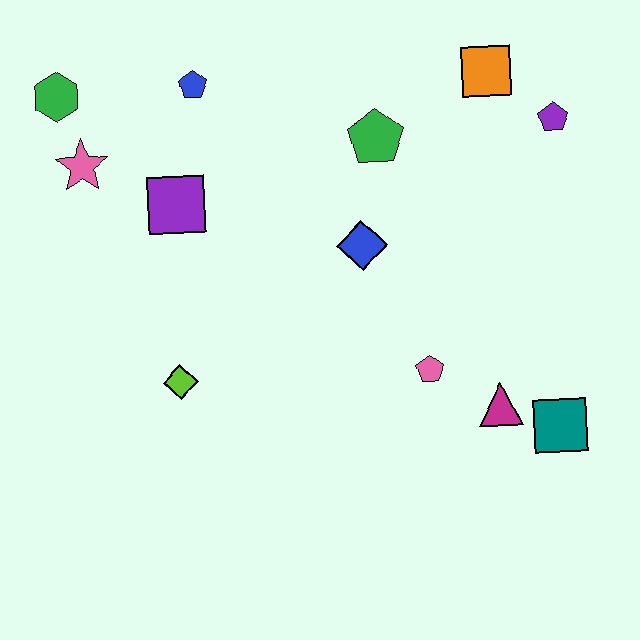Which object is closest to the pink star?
The green hexagon is closest to the pink star.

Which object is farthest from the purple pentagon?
The green hexagon is farthest from the purple pentagon.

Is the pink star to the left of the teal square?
Yes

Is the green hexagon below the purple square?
No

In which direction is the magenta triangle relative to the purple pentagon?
The magenta triangle is below the purple pentagon.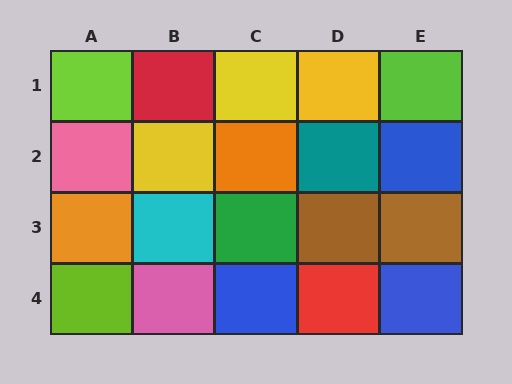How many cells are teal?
1 cell is teal.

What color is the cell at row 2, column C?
Orange.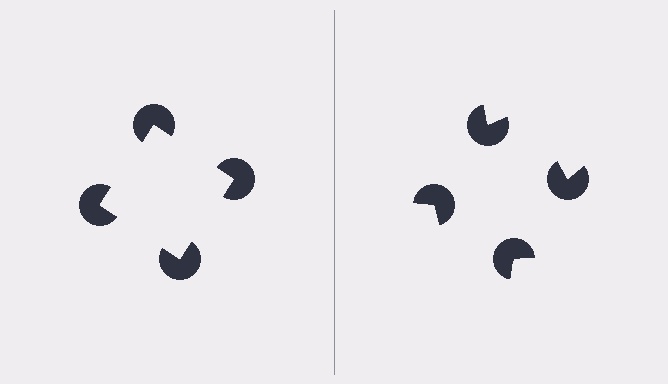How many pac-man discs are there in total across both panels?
8 — 4 on each side.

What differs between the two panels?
The pac-man discs are positioned identically on both sides; only the wedge orientations differ. On the left they align to a square; on the right they are misaligned.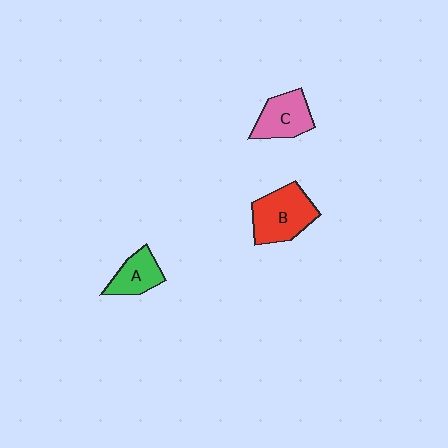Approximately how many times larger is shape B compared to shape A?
Approximately 1.6 times.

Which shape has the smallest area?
Shape A (green).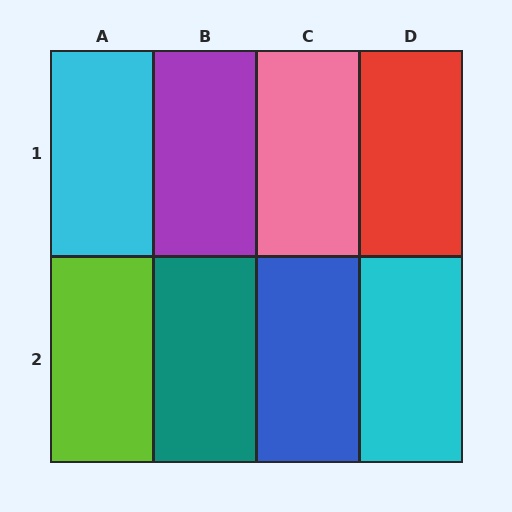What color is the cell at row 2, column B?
Teal.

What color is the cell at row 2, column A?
Lime.